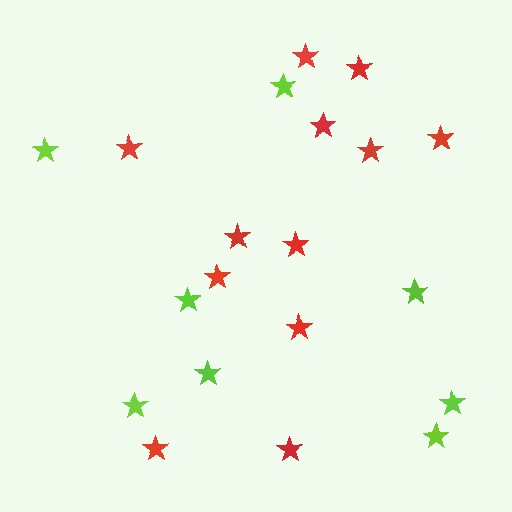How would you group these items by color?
There are 2 groups: one group of red stars (12) and one group of lime stars (8).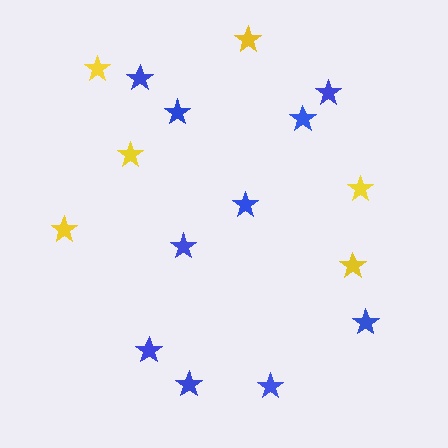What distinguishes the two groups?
There are 2 groups: one group of blue stars (10) and one group of yellow stars (6).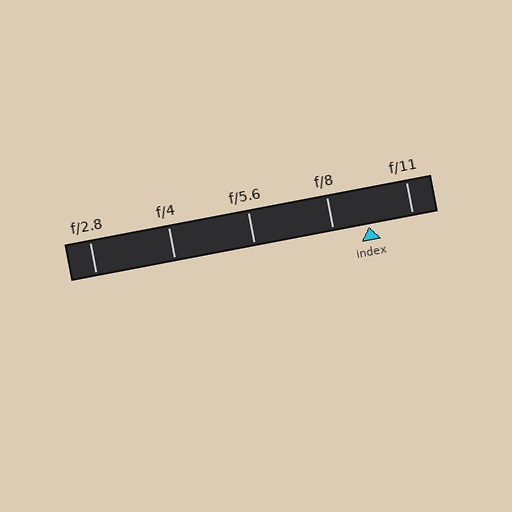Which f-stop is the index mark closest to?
The index mark is closest to f/8.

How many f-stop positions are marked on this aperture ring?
There are 5 f-stop positions marked.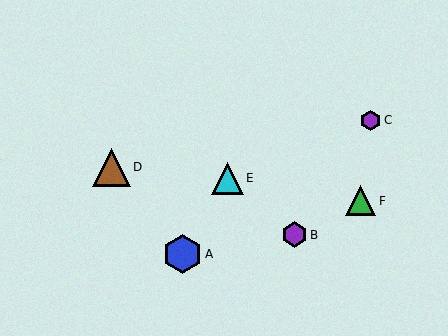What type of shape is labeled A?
Shape A is a blue hexagon.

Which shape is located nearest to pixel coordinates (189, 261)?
The blue hexagon (labeled A) at (182, 254) is nearest to that location.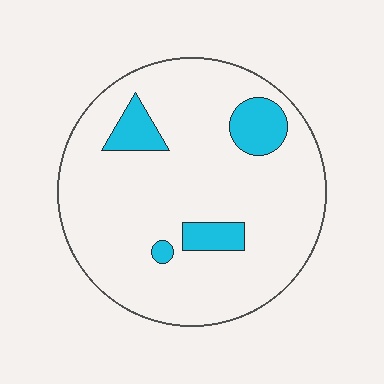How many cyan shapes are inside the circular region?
4.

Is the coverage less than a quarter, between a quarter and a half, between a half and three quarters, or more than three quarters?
Less than a quarter.